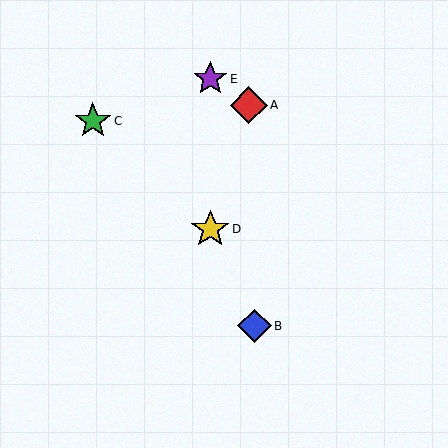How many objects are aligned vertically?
2 objects (D, E) are aligned vertically.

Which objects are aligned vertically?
Objects D, E are aligned vertically.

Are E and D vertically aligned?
Yes, both are at x≈210.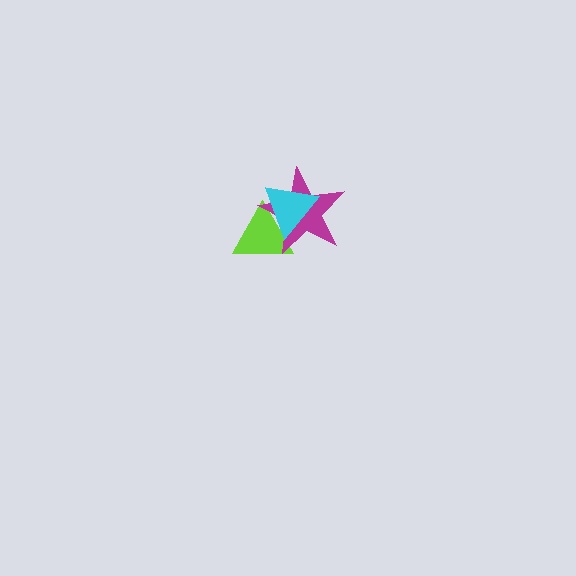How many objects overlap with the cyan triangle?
2 objects overlap with the cyan triangle.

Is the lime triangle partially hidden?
Yes, it is partially covered by another shape.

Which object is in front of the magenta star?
The cyan triangle is in front of the magenta star.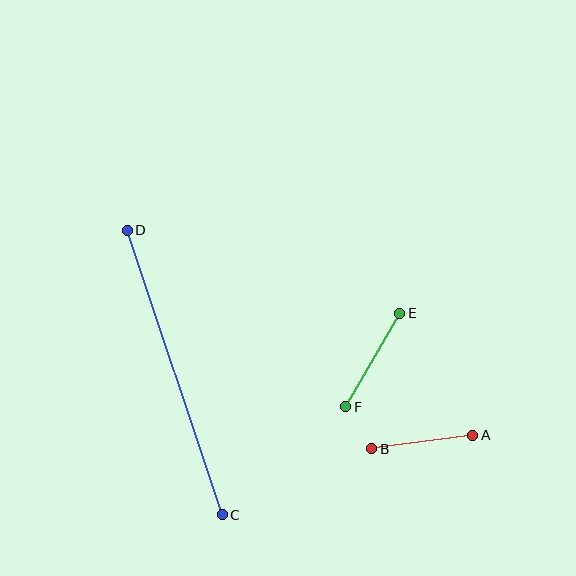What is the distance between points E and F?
The distance is approximately 108 pixels.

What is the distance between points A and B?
The distance is approximately 102 pixels.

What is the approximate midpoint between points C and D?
The midpoint is at approximately (175, 373) pixels.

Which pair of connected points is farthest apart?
Points C and D are farthest apart.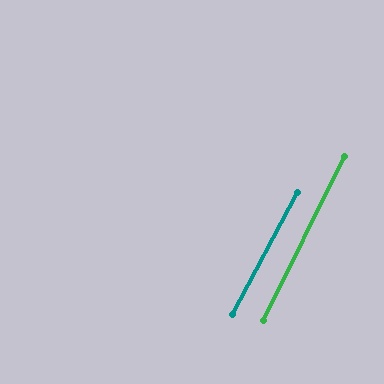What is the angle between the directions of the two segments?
Approximately 2 degrees.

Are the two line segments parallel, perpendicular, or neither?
Parallel — their directions differ by only 1.7°.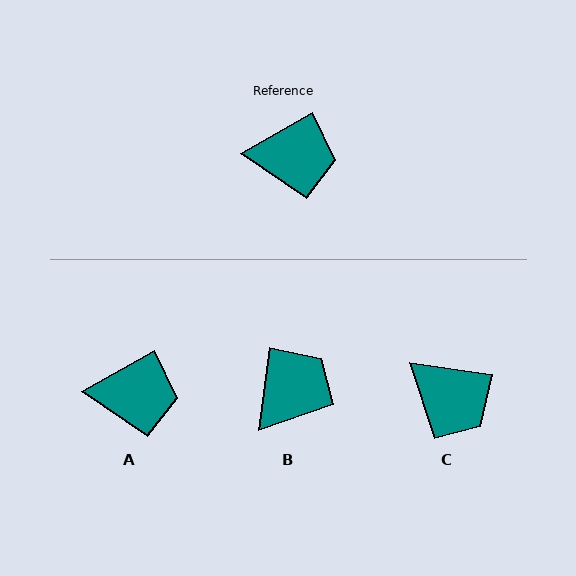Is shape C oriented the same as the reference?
No, it is off by about 38 degrees.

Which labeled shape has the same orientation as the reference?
A.